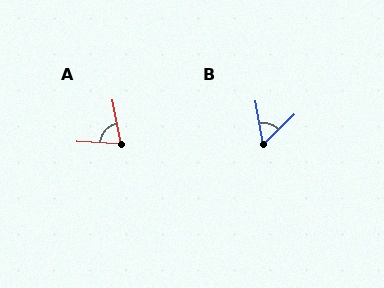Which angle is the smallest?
B, at approximately 55 degrees.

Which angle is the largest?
A, at approximately 75 degrees.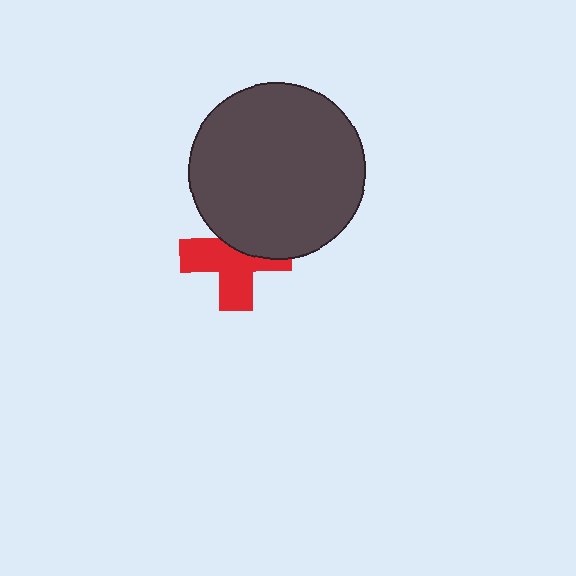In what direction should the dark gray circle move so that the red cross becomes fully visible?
The dark gray circle should move up. That is the shortest direction to clear the overlap and leave the red cross fully visible.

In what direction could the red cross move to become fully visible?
The red cross could move down. That would shift it out from behind the dark gray circle entirely.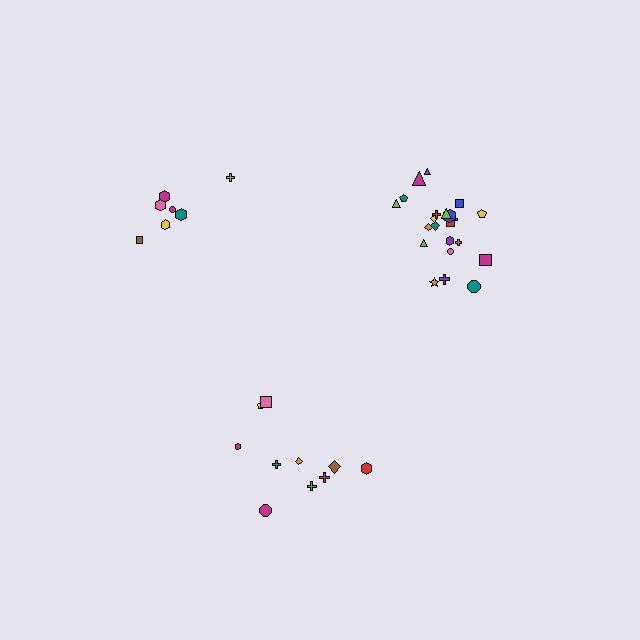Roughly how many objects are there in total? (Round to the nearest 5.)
Roughly 40 objects in total.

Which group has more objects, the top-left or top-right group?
The top-right group.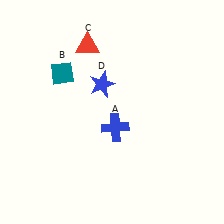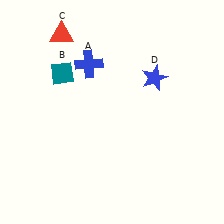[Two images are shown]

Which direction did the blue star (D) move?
The blue star (D) moved right.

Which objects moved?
The objects that moved are: the blue cross (A), the red triangle (C), the blue star (D).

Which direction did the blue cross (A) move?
The blue cross (A) moved up.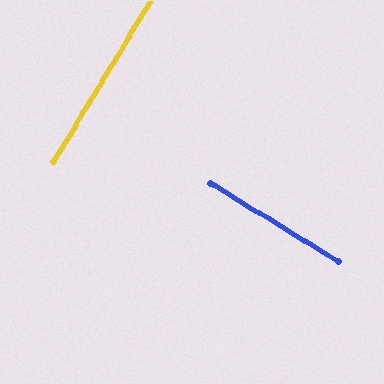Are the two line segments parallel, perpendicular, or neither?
Perpendicular — they meet at approximately 90°.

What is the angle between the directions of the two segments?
Approximately 90 degrees.